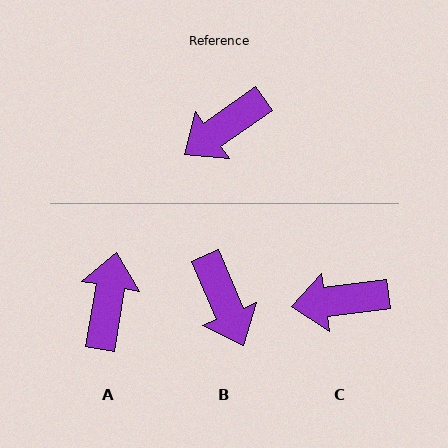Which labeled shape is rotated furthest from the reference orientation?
A, about 135 degrees away.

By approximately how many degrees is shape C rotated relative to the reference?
Approximately 28 degrees clockwise.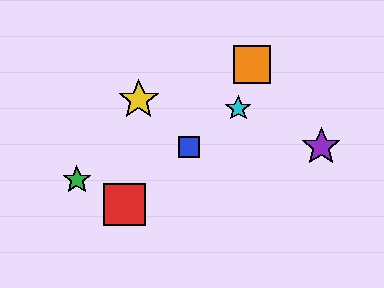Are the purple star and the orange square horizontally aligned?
No, the purple star is at y≈147 and the orange square is at y≈65.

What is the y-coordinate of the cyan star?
The cyan star is at y≈108.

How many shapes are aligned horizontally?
2 shapes (the blue square, the purple star) are aligned horizontally.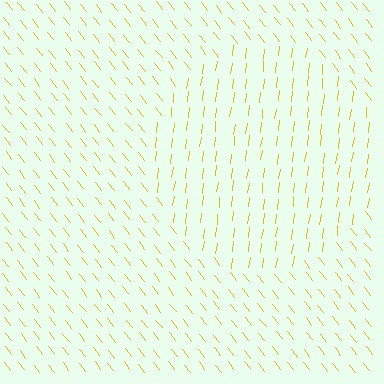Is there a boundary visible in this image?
Yes, there is a texture boundary formed by a change in line orientation.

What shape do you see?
I see a circle.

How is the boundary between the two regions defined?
The boundary is defined purely by a change in line orientation (approximately 45 degrees difference). All lines are the same color and thickness.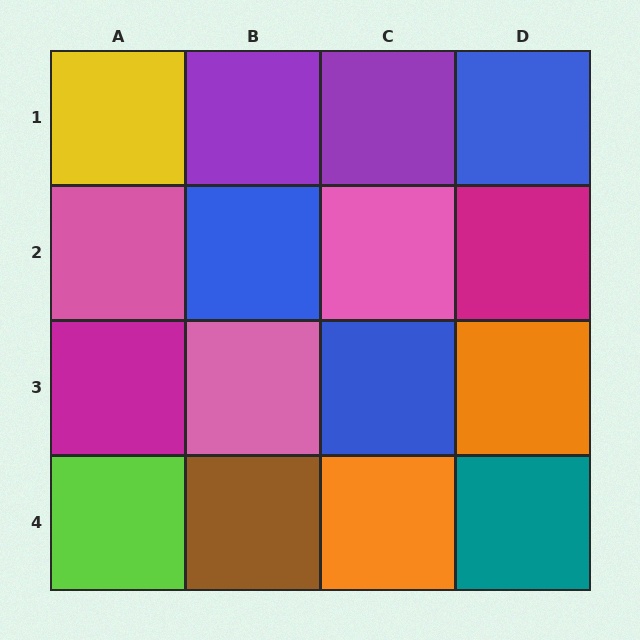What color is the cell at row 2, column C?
Pink.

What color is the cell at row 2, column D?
Magenta.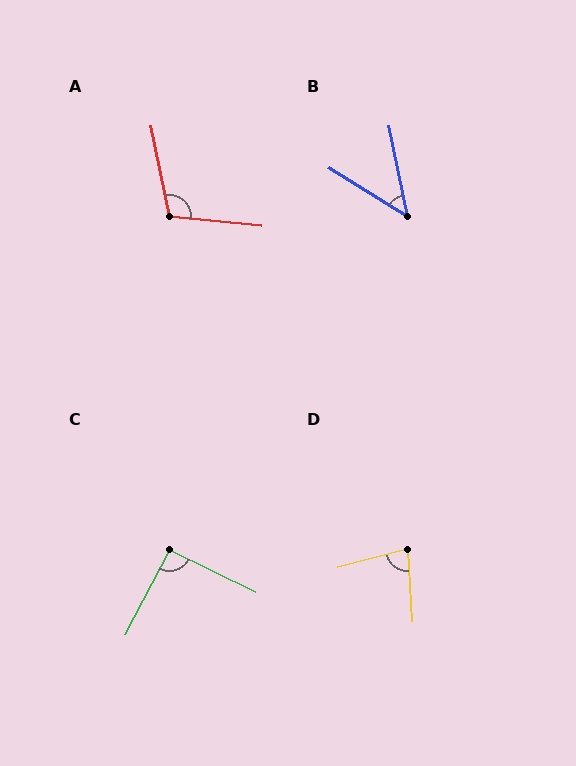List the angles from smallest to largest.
B (47°), D (79°), C (92°), A (107°).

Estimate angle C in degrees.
Approximately 92 degrees.